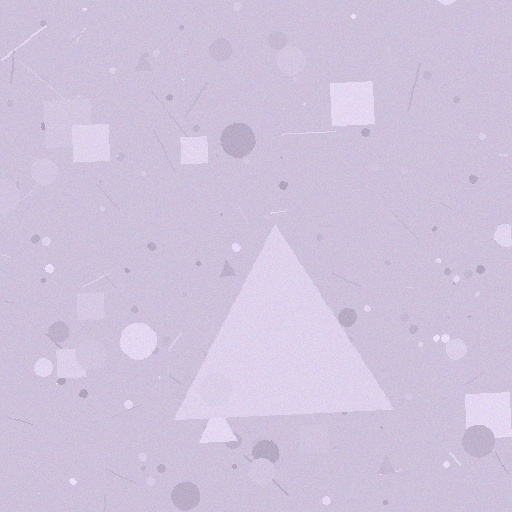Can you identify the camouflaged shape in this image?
The camouflaged shape is a triangle.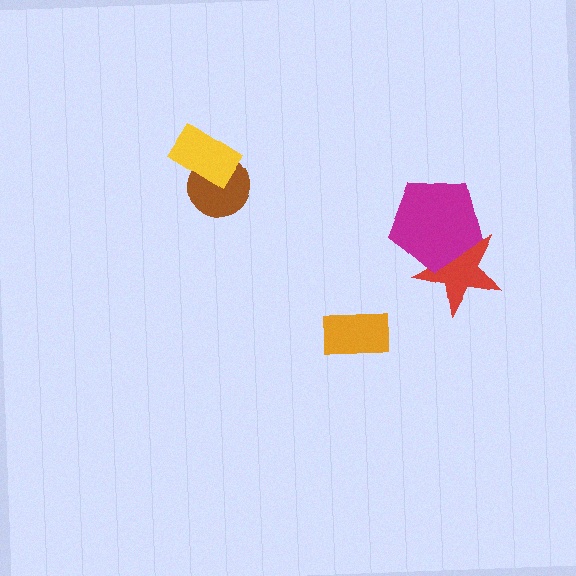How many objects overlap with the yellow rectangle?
1 object overlaps with the yellow rectangle.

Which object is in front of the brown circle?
The yellow rectangle is in front of the brown circle.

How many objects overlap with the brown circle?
1 object overlaps with the brown circle.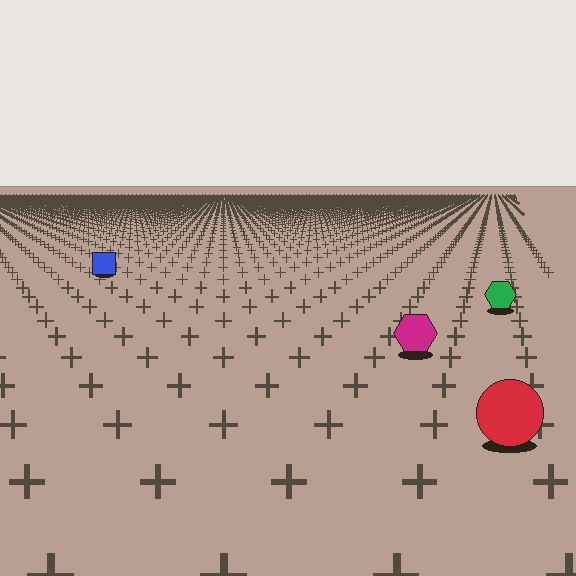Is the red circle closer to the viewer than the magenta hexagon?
Yes. The red circle is closer — you can tell from the texture gradient: the ground texture is coarser near it.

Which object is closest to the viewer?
The red circle is closest. The texture marks near it are larger and more spread out.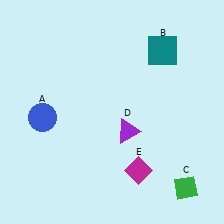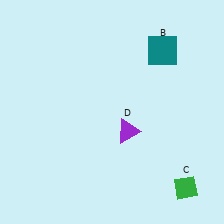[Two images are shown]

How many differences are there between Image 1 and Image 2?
There are 2 differences between the two images.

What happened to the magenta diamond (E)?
The magenta diamond (E) was removed in Image 2. It was in the bottom-right area of Image 1.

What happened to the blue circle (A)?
The blue circle (A) was removed in Image 2. It was in the bottom-left area of Image 1.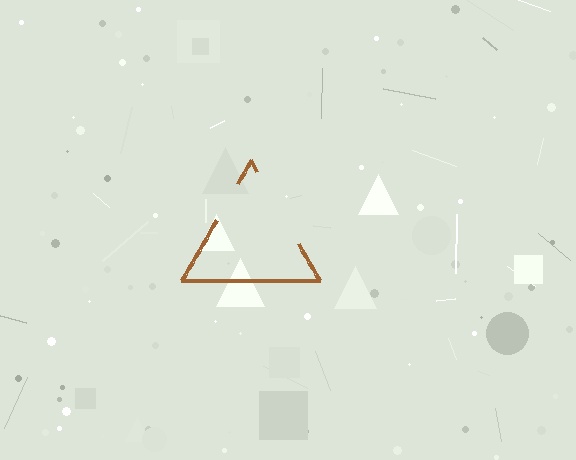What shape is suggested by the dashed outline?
The dashed outline suggests a triangle.